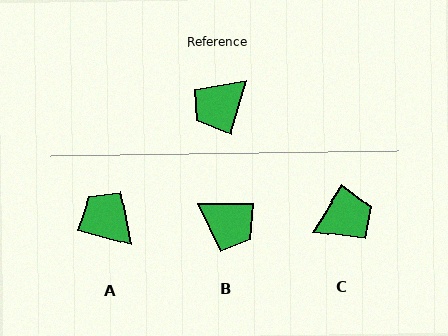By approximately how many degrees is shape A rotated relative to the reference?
Approximately 88 degrees clockwise.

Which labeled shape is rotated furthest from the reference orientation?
C, about 164 degrees away.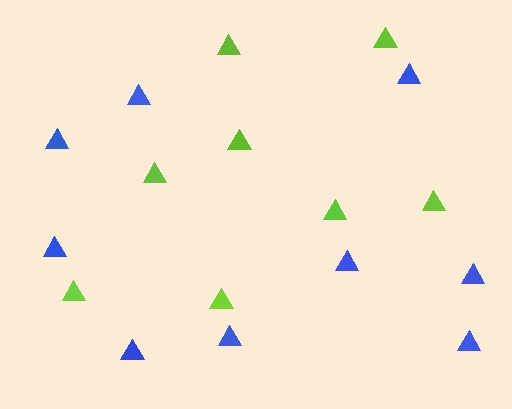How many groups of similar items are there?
There are 2 groups: one group of blue triangles (9) and one group of lime triangles (8).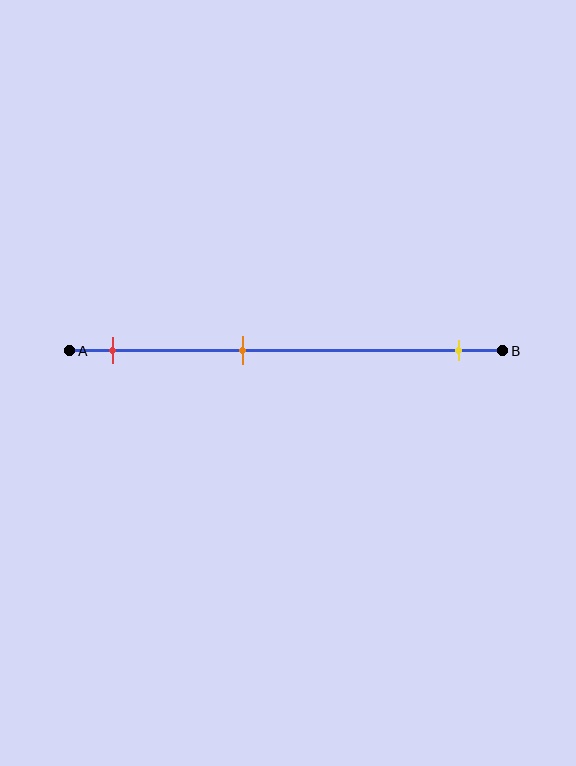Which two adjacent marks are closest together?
The red and orange marks are the closest adjacent pair.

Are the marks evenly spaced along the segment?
No, the marks are not evenly spaced.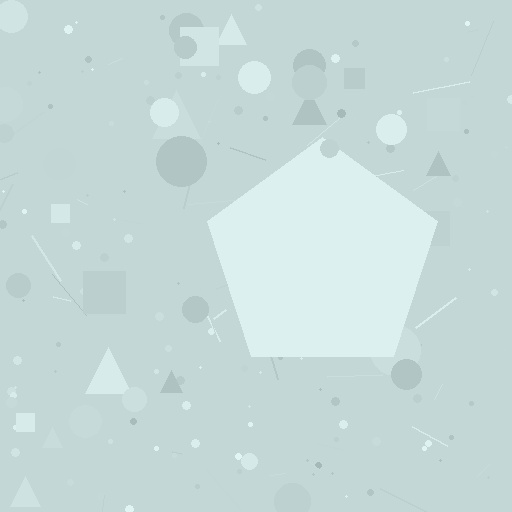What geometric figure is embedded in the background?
A pentagon is embedded in the background.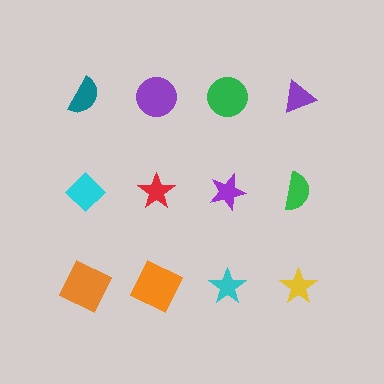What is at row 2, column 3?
A purple star.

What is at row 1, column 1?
A teal semicircle.